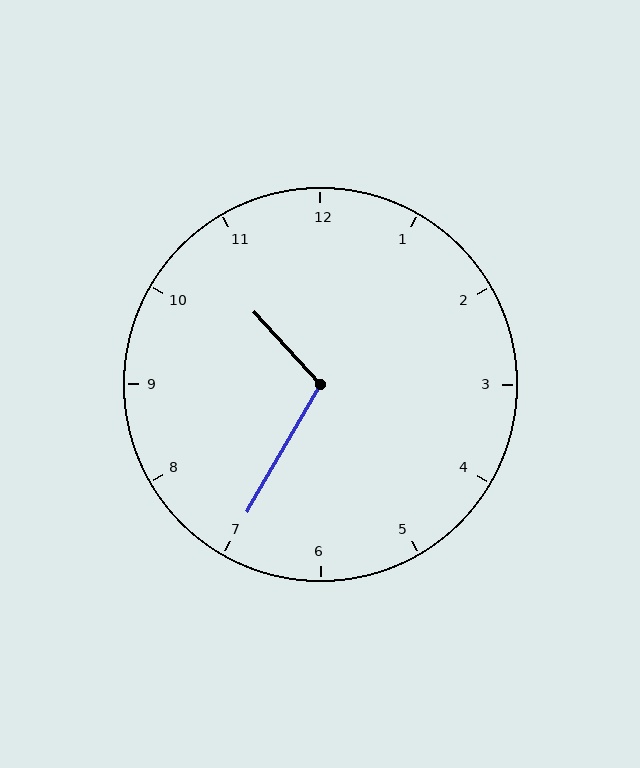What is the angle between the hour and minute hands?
Approximately 108 degrees.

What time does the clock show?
10:35.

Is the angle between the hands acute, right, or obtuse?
It is obtuse.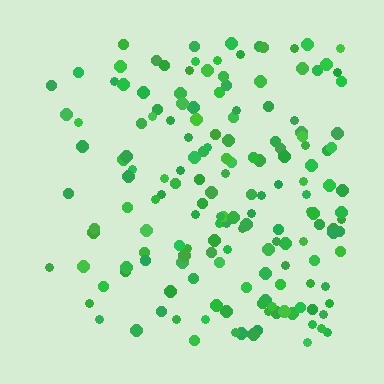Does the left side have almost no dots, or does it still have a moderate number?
Still a moderate number, just noticeably fewer than the right.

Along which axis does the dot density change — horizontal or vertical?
Horizontal.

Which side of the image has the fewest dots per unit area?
The left.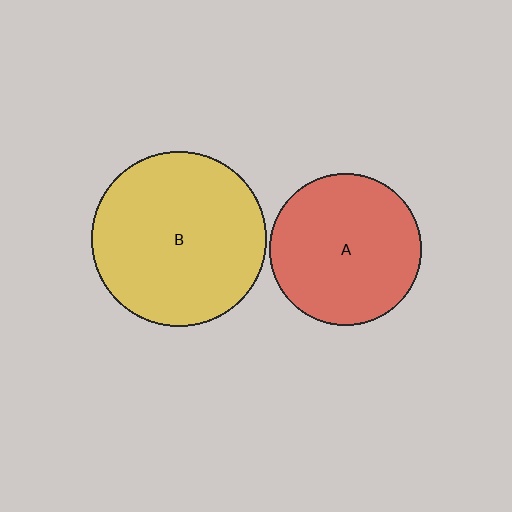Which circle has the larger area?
Circle B (yellow).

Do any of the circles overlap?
No, none of the circles overlap.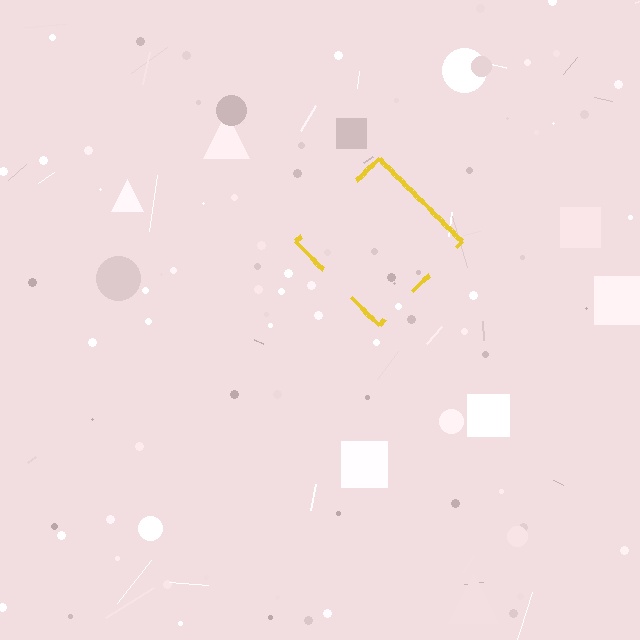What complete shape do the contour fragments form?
The contour fragments form a diamond.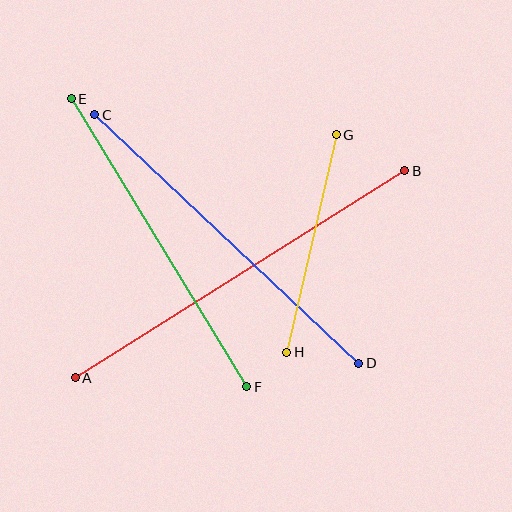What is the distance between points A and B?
The distance is approximately 389 pixels.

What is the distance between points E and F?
The distance is approximately 337 pixels.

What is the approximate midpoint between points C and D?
The midpoint is at approximately (227, 239) pixels.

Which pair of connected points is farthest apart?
Points A and B are farthest apart.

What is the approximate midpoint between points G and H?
The midpoint is at approximately (312, 243) pixels.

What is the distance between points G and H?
The distance is approximately 223 pixels.